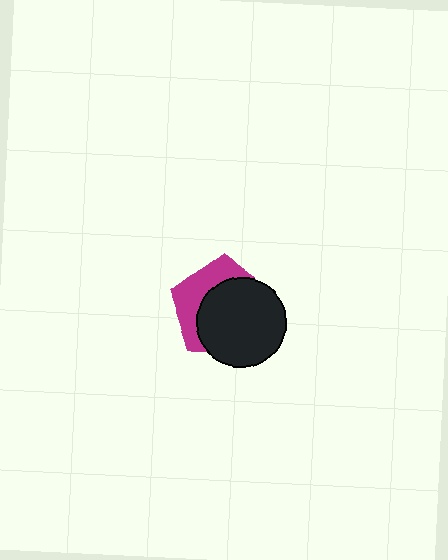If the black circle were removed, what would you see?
You would see the complete magenta pentagon.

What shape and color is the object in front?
The object in front is a black circle.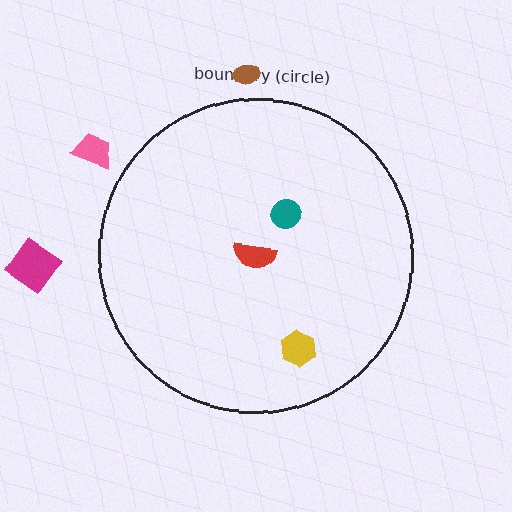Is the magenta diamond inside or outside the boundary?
Outside.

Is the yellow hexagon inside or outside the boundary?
Inside.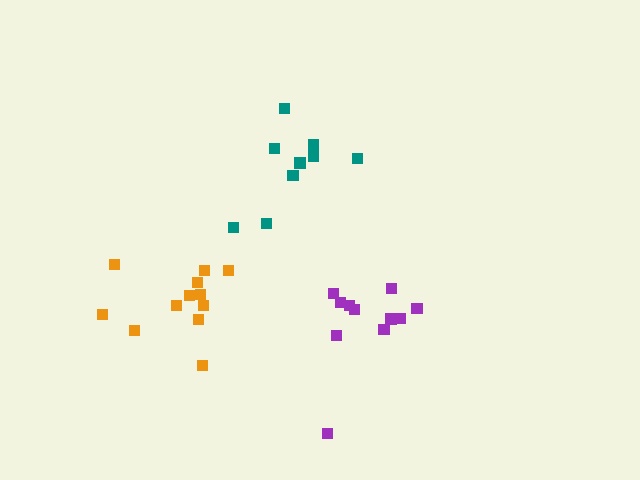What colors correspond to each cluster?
The clusters are colored: teal, orange, purple.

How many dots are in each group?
Group 1: 9 dots, Group 2: 12 dots, Group 3: 11 dots (32 total).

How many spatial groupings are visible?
There are 3 spatial groupings.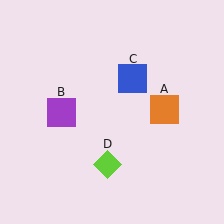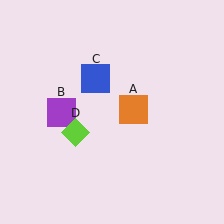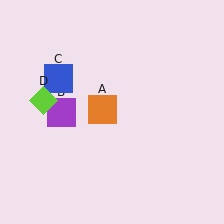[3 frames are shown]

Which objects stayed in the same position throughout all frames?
Purple square (object B) remained stationary.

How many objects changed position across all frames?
3 objects changed position: orange square (object A), blue square (object C), lime diamond (object D).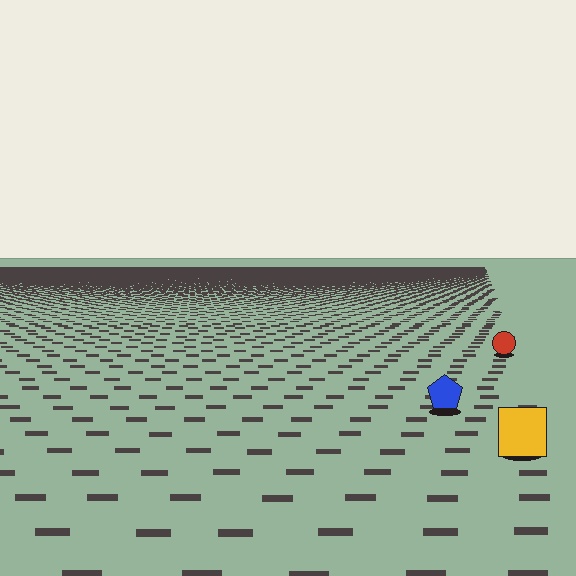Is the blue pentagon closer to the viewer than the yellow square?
No. The yellow square is closer — you can tell from the texture gradient: the ground texture is coarser near it.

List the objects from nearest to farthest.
From nearest to farthest: the yellow square, the blue pentagon, the red circle.